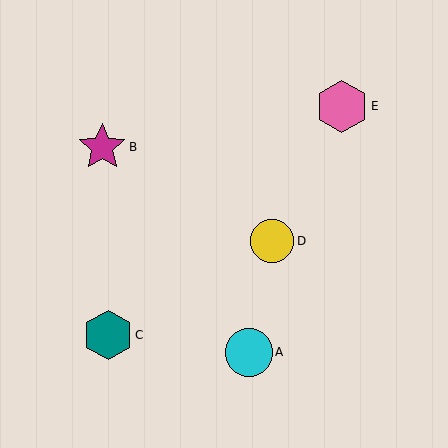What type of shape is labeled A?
Shape A is a cyan circle.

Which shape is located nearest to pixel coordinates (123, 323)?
The teal hexagon (labeled C) at (108, 335) is nearest to that location.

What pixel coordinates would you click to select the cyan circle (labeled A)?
Click at (249, 352) to select the cyan circle A.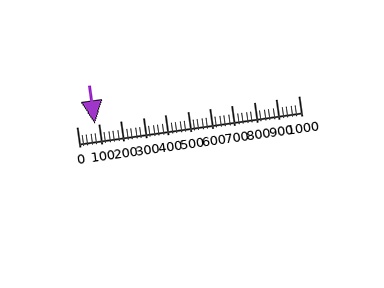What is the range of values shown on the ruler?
The ruler shows values from 0 to 1000.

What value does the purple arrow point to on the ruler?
The purple arrow points to approximately 84.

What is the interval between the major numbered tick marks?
The major tick marks are spaced 100 units apart.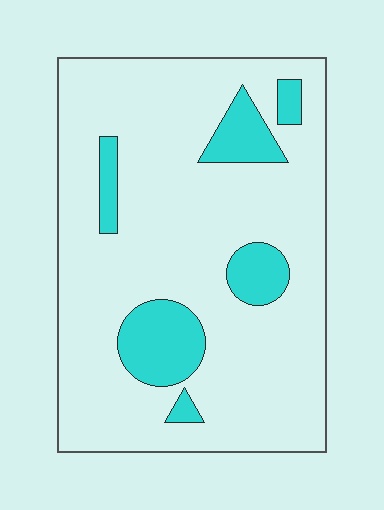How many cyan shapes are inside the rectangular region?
6.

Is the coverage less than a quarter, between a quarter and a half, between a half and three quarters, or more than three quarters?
Less than a quarter.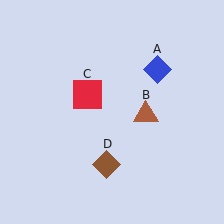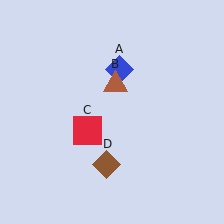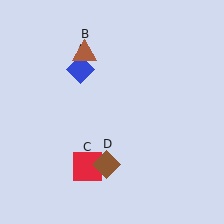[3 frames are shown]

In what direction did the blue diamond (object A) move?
The blue diamond (object A) moved left.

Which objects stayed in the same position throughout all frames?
Brown diamond (object D) remained stationary.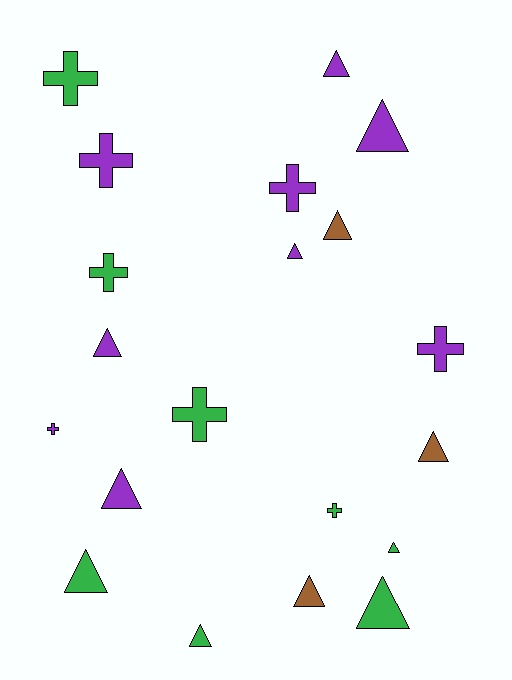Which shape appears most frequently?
Triangle, with 12 objects.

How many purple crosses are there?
There are 4 purple crosses.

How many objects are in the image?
There are 20 objects.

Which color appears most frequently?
Purple, with 9 objects.